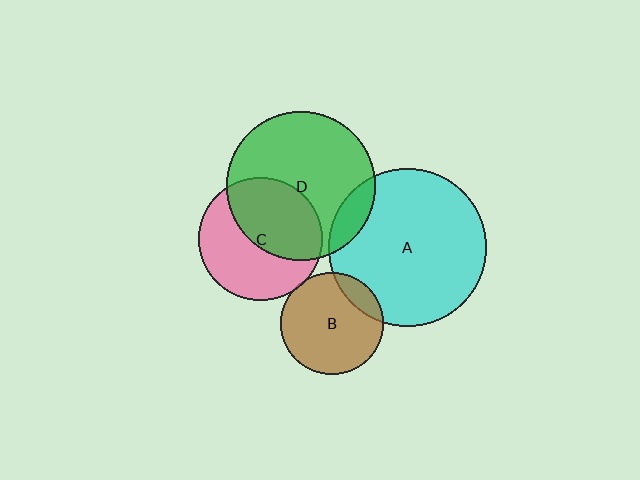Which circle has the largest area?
Circle A (cyan).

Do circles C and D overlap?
Yes.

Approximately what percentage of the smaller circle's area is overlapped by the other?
Approximately 50%.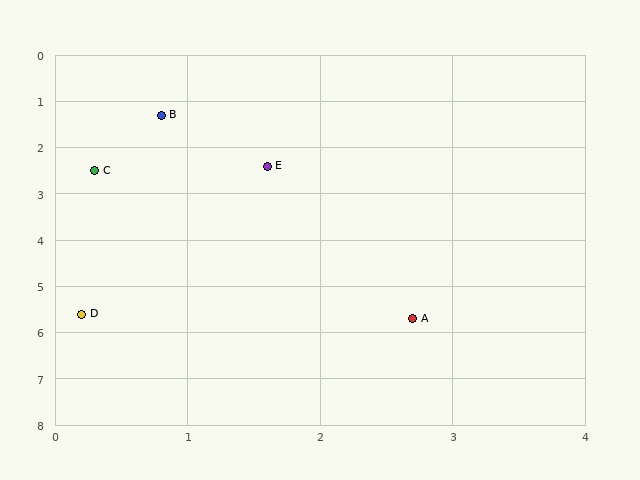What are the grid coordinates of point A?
Point A is at approximately (2.7, 5.7).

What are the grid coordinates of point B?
Point B is at approximately (0.8, 1.3).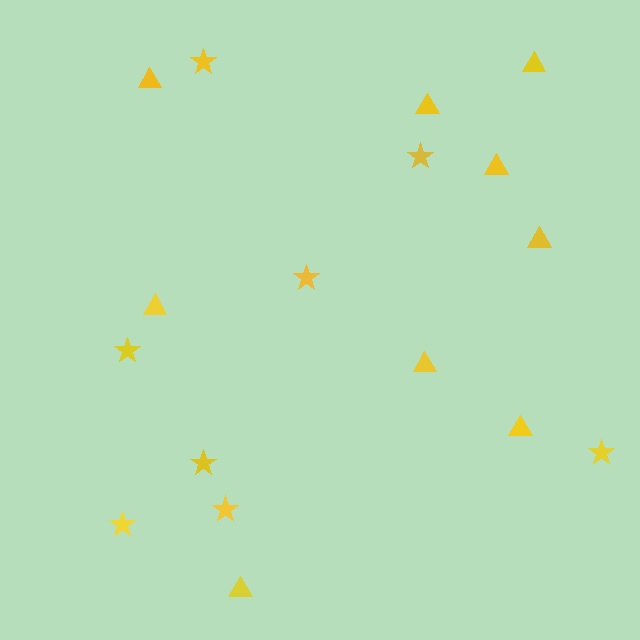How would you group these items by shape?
There are 2 groups: one group of triangles (9) and one group of stars (8).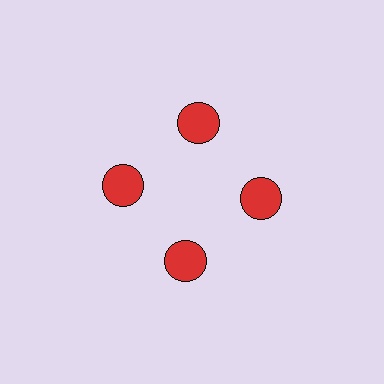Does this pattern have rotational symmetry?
Yes, this pattern has 4-fold rotational symmetry. It looks the same after rotating 90 degrees around the center.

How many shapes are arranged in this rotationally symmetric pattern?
There are 4 shapes, arranged in 4 groups of 1.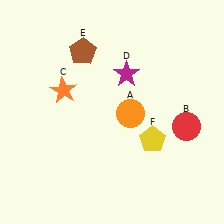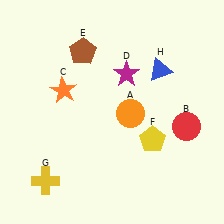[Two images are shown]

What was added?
A yellow cross (G), a blue triangle (H) were added in Image 2.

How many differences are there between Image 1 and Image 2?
There are 2 differences between the two images.